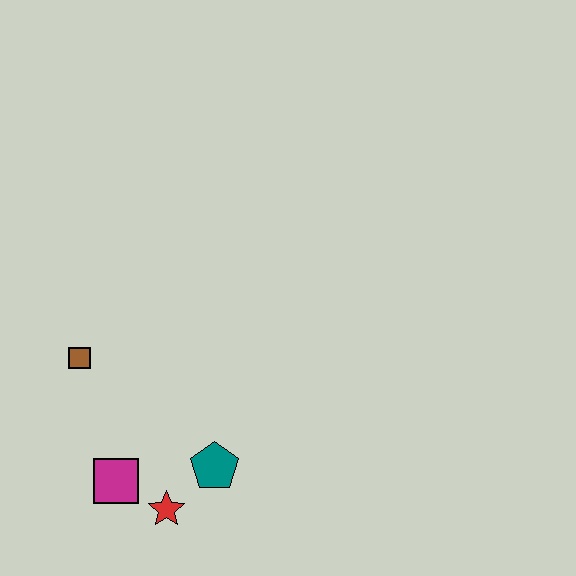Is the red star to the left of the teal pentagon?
Yes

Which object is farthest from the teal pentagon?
The brown square is farthest from the teal pentagon.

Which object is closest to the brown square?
The magenta square is closest to the brown square.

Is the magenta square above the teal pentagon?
No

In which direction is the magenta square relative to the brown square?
The magenta square is below the brown square.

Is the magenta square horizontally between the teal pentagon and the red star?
No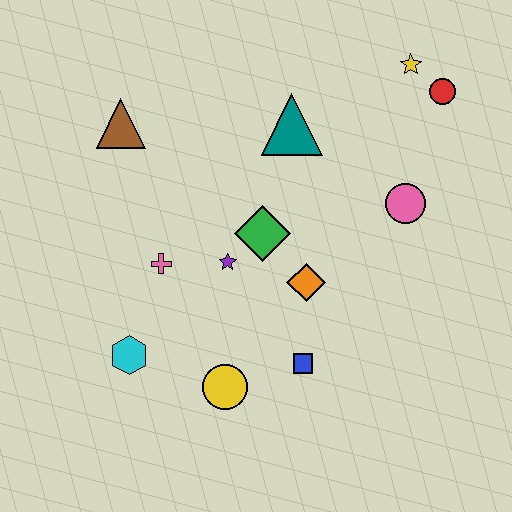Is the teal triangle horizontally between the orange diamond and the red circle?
No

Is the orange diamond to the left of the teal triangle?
No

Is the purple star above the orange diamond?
Yes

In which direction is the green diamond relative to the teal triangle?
The green diamond is below the teal triangle.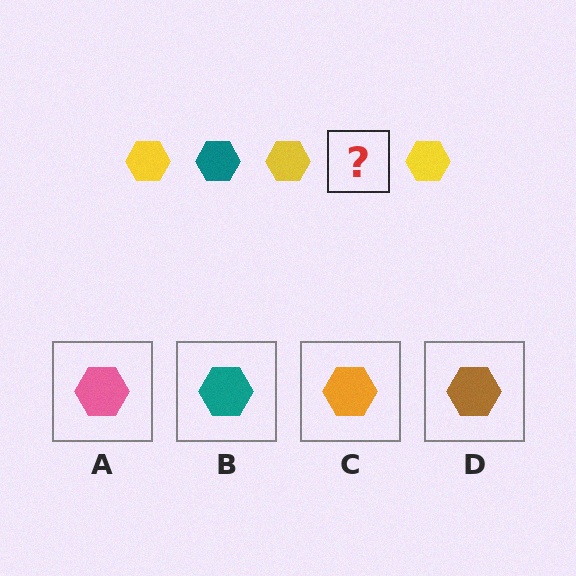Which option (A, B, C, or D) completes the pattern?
B.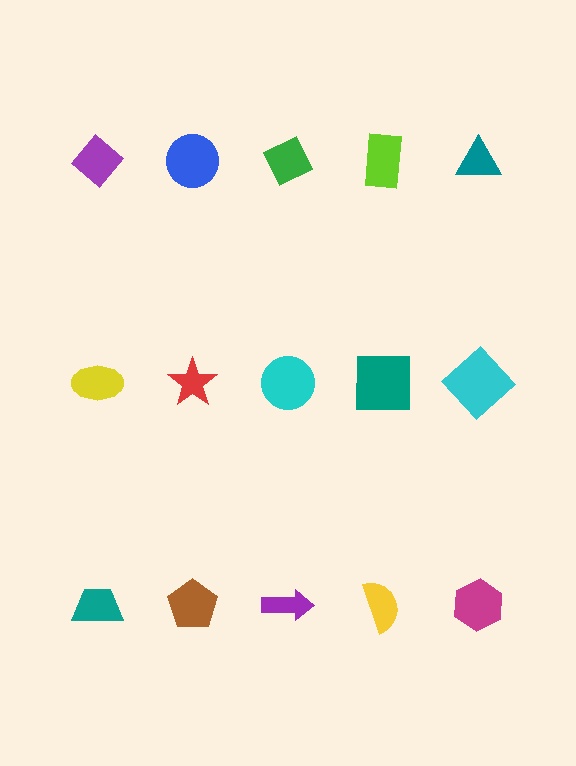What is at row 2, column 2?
A red star.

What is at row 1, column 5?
A teal triangle.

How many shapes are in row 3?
5 shapes.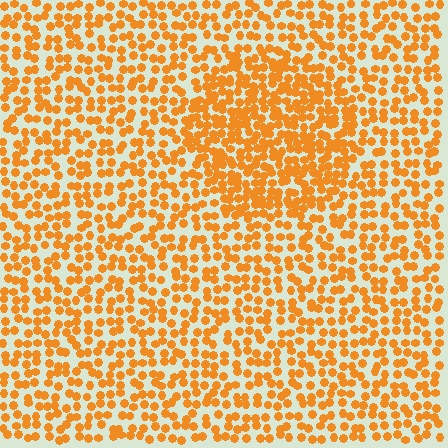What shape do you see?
I see a circle.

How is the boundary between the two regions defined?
The boundary is defined by a change in element density (approximately 1.7x ratio). All elements are the same color, size, and shape.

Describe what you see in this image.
The image contains small orange elements arranged at two different densities. A circle-shaped region is visible where the elements are more densely packed than the surrounding area.